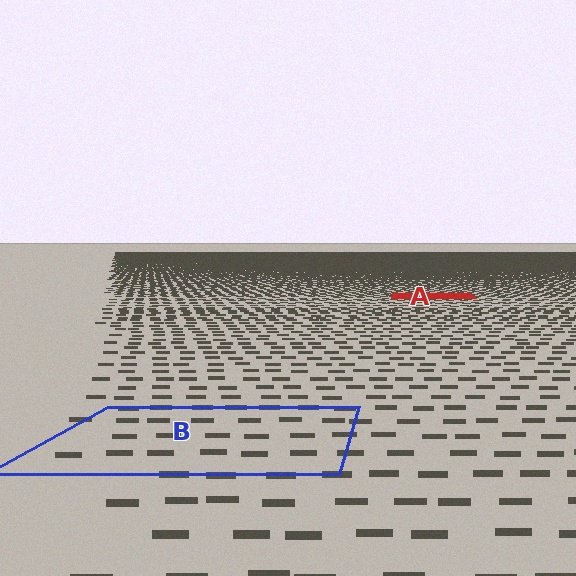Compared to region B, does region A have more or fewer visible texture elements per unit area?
Region A has more texture elements per unit area — they are packed more densely because it is farther away.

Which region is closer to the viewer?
Region B is closer. The texture elements there are larger and more spread out.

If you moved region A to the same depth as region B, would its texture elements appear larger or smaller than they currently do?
They would appear larger. At a closer depth, the same texture elements are projected at a bigger on-screen size.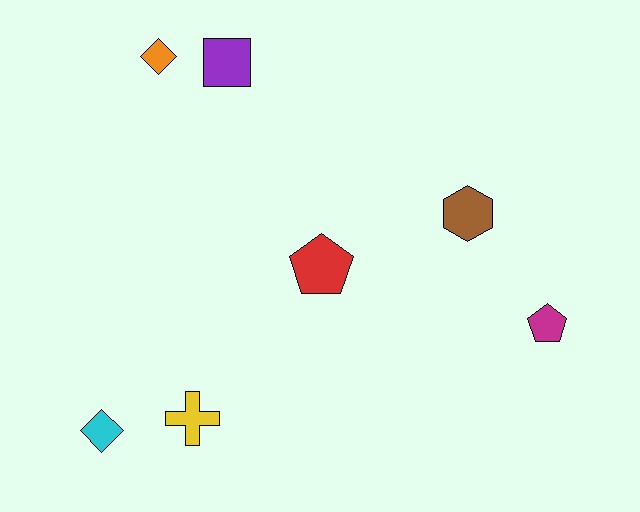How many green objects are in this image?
There are no green objects.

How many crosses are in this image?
There is 1 cross.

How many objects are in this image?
There are 7 objects.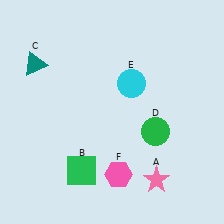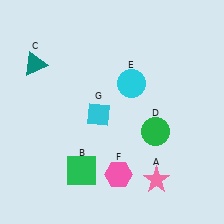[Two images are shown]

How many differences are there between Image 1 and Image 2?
There is 1 difference between the two images.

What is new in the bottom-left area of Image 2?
A cyan diamond (G) was added in the bottom-left area of Image 2.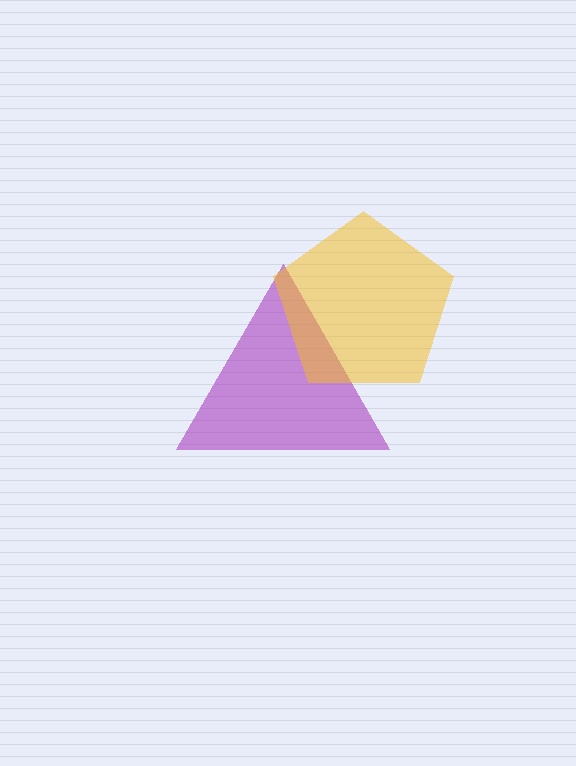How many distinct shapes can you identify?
There are 2 distinct shapes: a purple triangle, a yellow pentagon.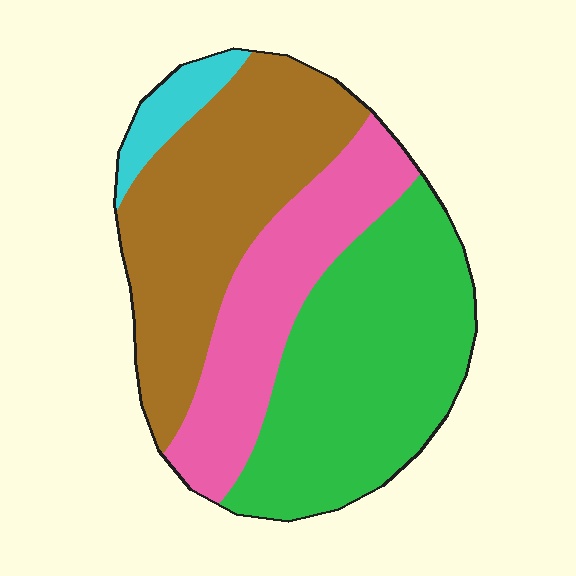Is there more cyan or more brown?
Brown.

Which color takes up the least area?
Cyan, at roughly 5%.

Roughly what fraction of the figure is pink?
Pink takes up less than a quarter of the figure.